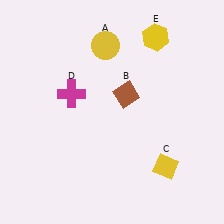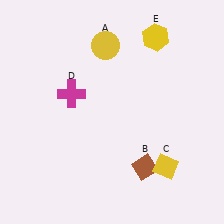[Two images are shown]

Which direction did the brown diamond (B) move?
The brown diamond (B) moved down.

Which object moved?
The brown diamond (B) moved down.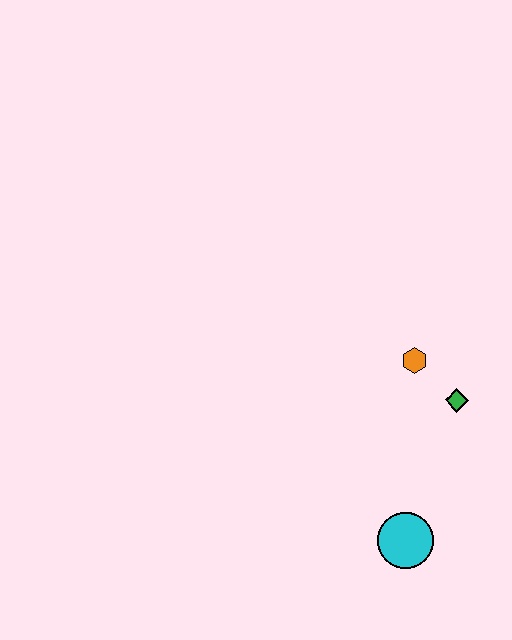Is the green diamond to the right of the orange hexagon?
Yes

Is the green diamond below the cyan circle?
No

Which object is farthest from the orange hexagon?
The cyan circle is farthest from the orange hexagon.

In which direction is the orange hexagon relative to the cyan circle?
The orange hexagon is above the cyan circle.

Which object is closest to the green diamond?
The orange hexagon is closest to the green diamond.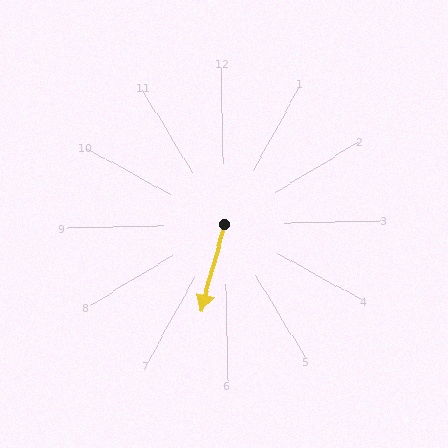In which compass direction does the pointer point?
South.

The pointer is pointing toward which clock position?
Roughly 7 o'clock.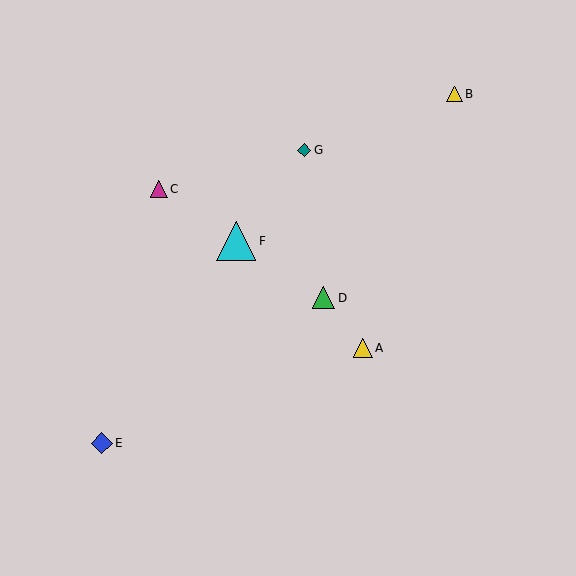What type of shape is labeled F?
Shape F is a cyan triangle.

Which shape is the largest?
The cyan triangle (labeled F) is the largest.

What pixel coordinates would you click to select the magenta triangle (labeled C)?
Click at (159, 189) to select the magenta triangle C.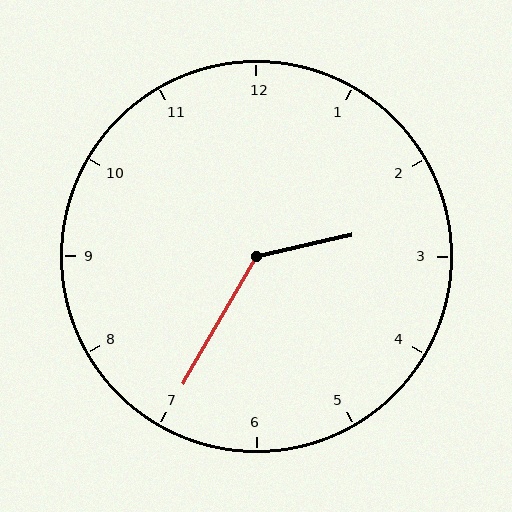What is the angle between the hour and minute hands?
Approximately 132 degrees.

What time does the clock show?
2:35.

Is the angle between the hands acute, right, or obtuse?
It is obtuse.